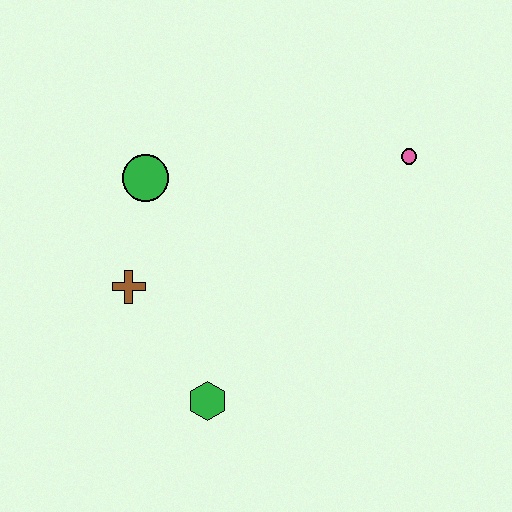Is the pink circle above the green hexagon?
Yes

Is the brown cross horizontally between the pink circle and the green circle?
No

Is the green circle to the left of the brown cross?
No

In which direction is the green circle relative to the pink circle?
The green circle is to the left of the pink circle.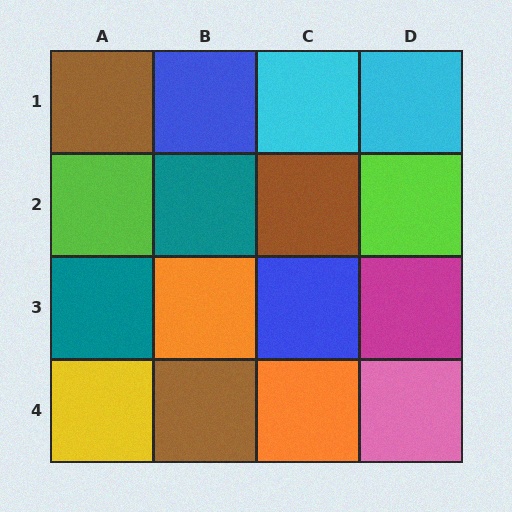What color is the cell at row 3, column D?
Magenta.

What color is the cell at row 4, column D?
Pink.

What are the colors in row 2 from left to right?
Lime, teal, brown, lime.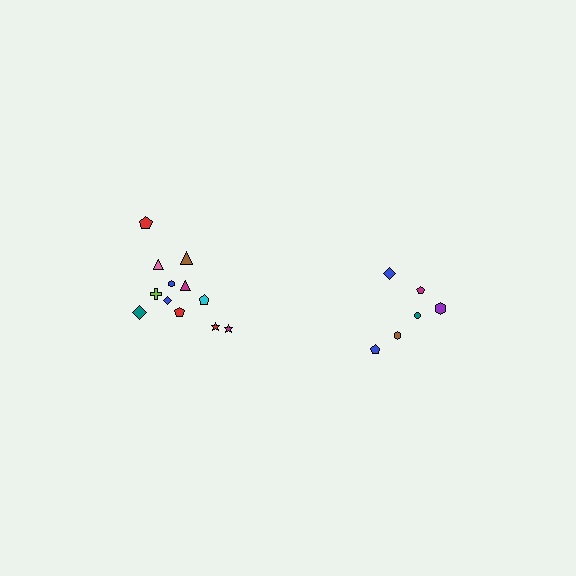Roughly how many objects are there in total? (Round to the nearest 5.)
Roughly 20 objects in total.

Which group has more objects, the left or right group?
The left group.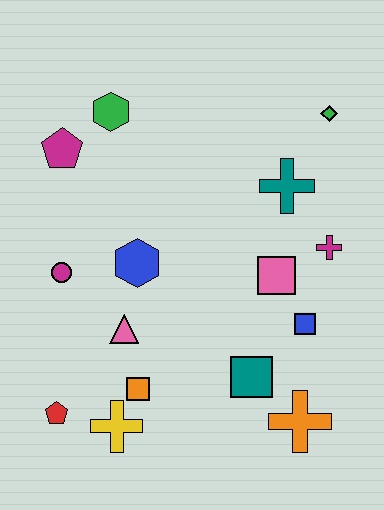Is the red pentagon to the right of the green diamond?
No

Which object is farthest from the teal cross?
The red pentagon is farthest from the teal cross.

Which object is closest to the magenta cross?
The pink square is closest to the magenta cross.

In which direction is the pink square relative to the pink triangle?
The pink square is to the right of the pink triangle.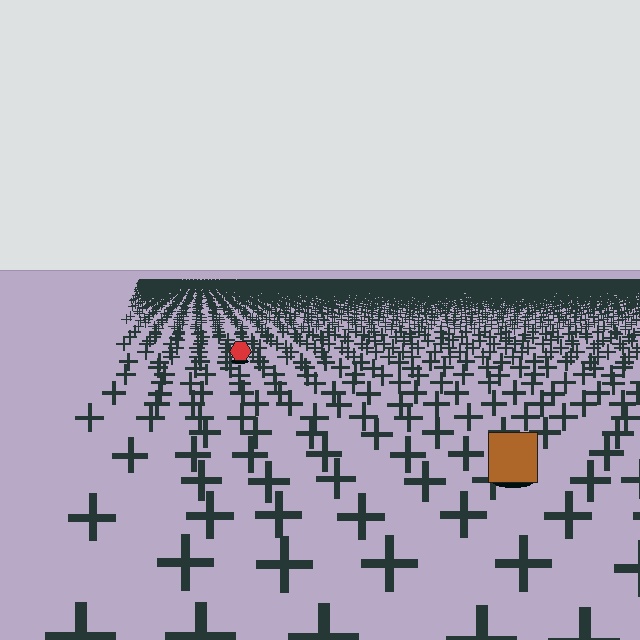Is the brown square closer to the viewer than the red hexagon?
Yes. The brown square is closer — you can tell from the texture gradient: the ground texture is coarser near it.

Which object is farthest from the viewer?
The red hexagon is farthest from the viewer. It appears smaller and the ground texture around it is denser.